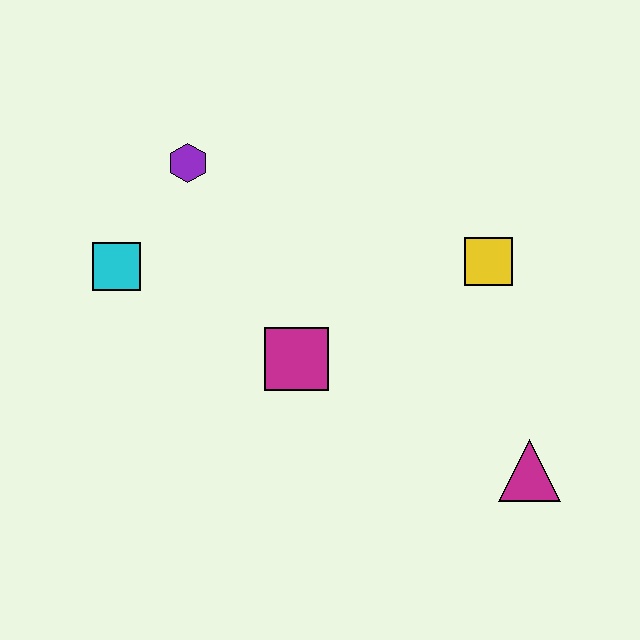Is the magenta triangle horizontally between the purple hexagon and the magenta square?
No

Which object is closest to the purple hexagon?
The cyan square is closest to the purple hexagon.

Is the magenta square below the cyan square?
Yes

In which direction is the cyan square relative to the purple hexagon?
The cyan square is below the purple hexagon.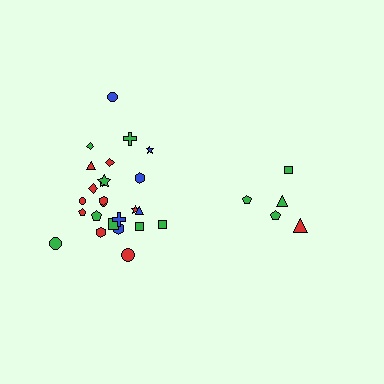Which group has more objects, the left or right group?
The left group.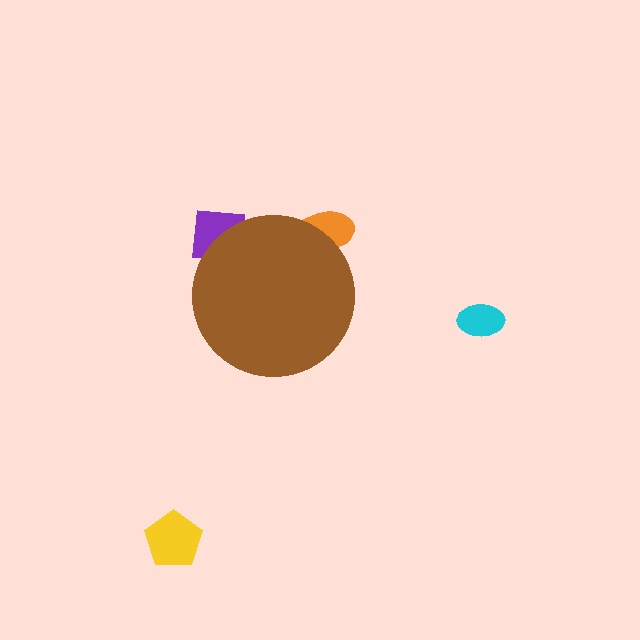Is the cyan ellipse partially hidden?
No, the cyan ellipse is fully visible.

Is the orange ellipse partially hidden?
Yes, the orange ellipse is partially hidden behind the brown circle.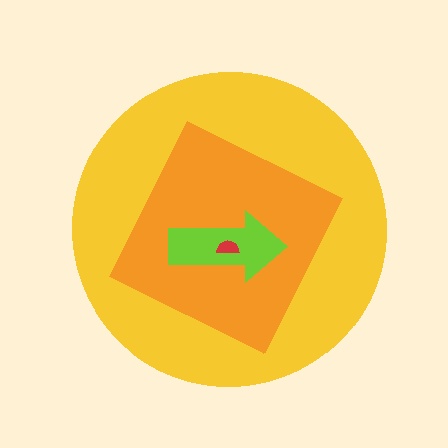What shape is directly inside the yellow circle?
The orange diamond.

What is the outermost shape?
The yellow circle.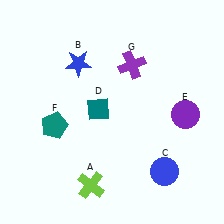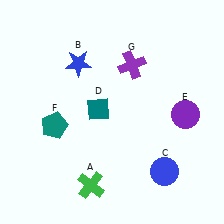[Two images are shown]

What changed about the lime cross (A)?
In Image 1, A is lime. In Image 2, it changed to green.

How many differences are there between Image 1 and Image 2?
There is 1 difference between the two images.